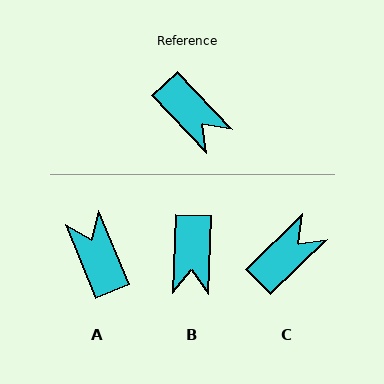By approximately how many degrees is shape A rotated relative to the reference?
Approximately 159 degrees counter-clockwise.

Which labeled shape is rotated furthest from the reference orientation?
A, about 159 degrees away.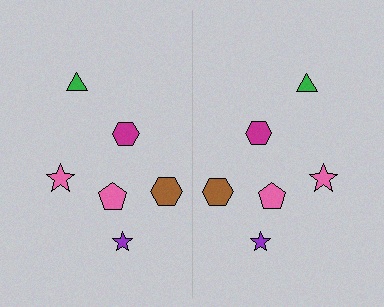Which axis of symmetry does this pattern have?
The pattern has a vertical axis of symmetry running through the center of the image.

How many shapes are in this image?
There are 12 shapes in this image.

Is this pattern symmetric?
Yes, this pattern has bilateral (reflection) symmetry.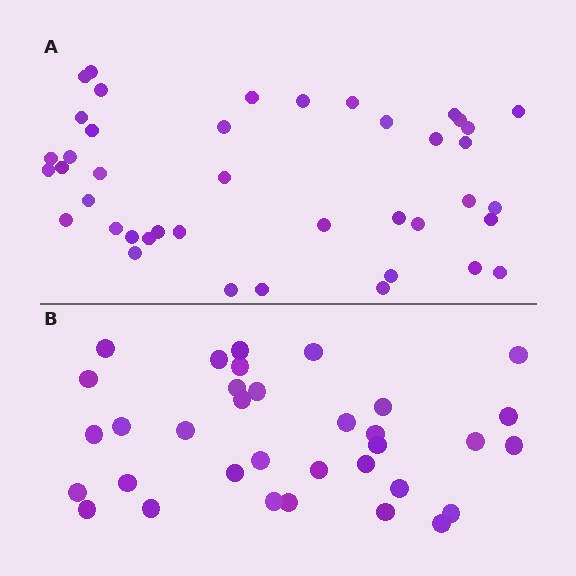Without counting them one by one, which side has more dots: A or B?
Region A (the top region) has more dots.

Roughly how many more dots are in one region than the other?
Region A has roughly 8 or so more dots than region B.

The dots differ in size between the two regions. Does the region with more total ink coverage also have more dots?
No. Region B has more total ink coverage because its dots are larger, but region A actually contains more individual dots. Total area can be misleading — the number of items is what matters here.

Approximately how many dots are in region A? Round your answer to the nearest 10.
About 40 dots. (The exact count is 42, which rounds to 40.)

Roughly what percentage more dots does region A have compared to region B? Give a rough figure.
About 25% more.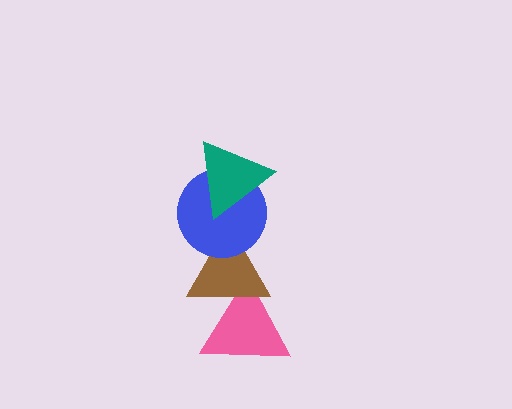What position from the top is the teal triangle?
The teal triangle is 1st from the top.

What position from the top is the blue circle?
The blue circle is 2nd from the top.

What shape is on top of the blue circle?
The teal triangle is on top of the blue circle.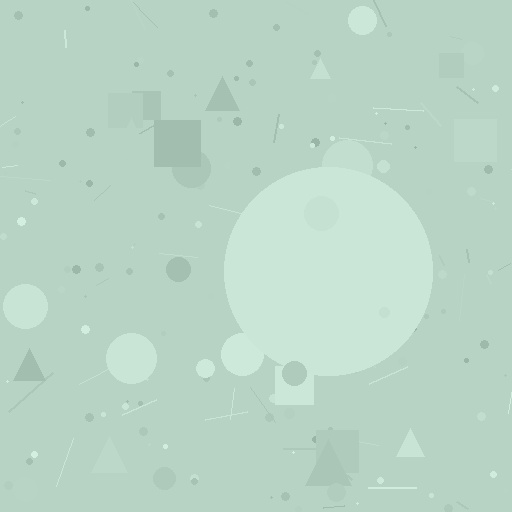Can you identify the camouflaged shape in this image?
The camouflaged shape is a circle.